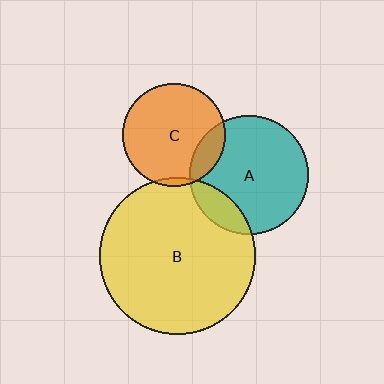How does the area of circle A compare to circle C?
Approximately 1.3 times.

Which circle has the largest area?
Circle B (yellow).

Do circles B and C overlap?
Yes.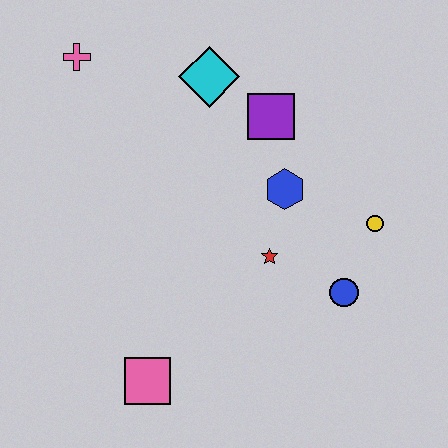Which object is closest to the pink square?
The red star is closest to the pink square.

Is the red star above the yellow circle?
No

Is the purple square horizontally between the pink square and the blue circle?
Yes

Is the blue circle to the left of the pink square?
No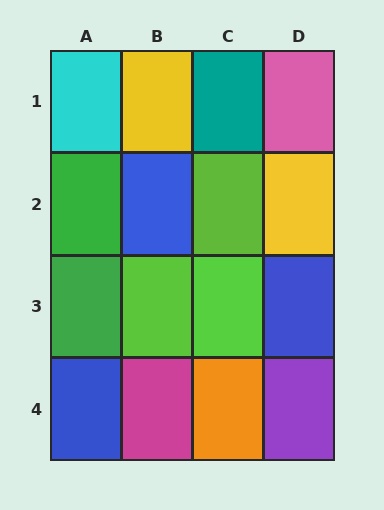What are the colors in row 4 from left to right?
Blue, magenta, orange, purple.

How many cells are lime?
3 cells are lime.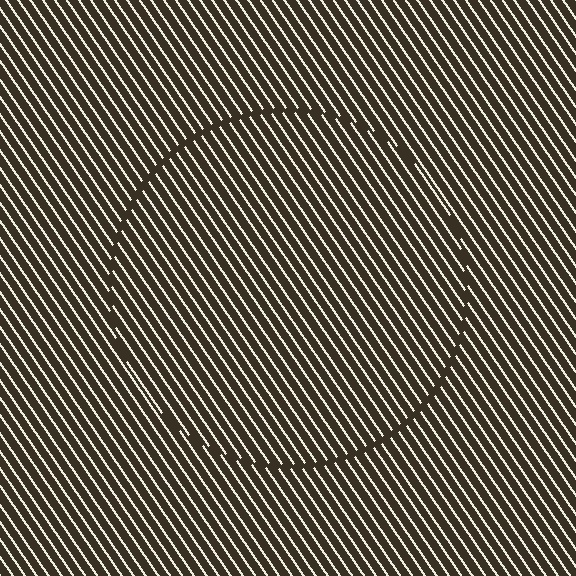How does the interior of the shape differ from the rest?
The interior of the shape contains the same grating, shifted by half a period — the contour is defined by the phase discontinuity where line-ends from the inner and outer gratings abut.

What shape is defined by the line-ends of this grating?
An illusory circle. The interior of the shape contains the same grating, shifted by half a period — the contour is defined by the phase discontinuity where line-ends from the inner and outer gratings abut.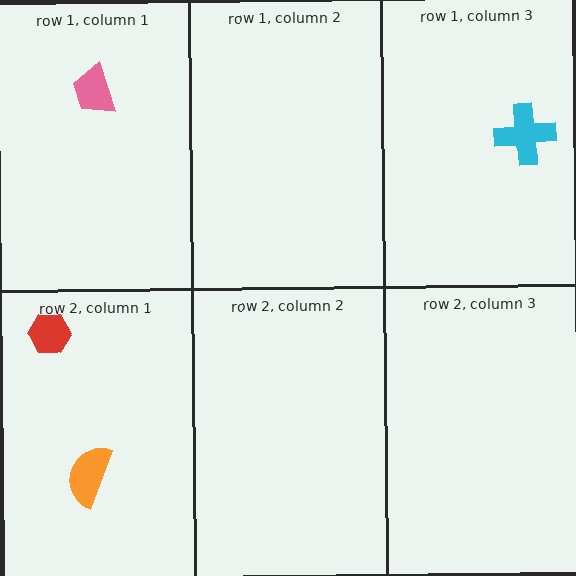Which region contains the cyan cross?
The row 1, column 3 region.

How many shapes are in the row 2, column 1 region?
2.